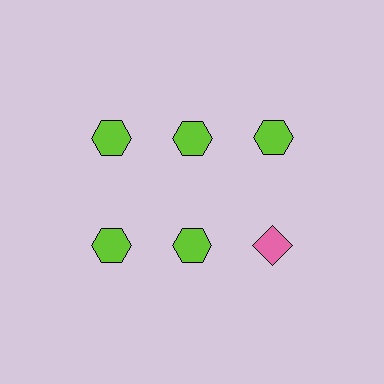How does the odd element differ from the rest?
It differs in both color (pink instead of lime) and shape (diamond instead of hexagon).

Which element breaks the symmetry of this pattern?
The pink diamond in the second row, center column breaks the symmetry. All other shapes are lime hexagons.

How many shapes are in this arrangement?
There are 6 shapes arranged in a grid pattern.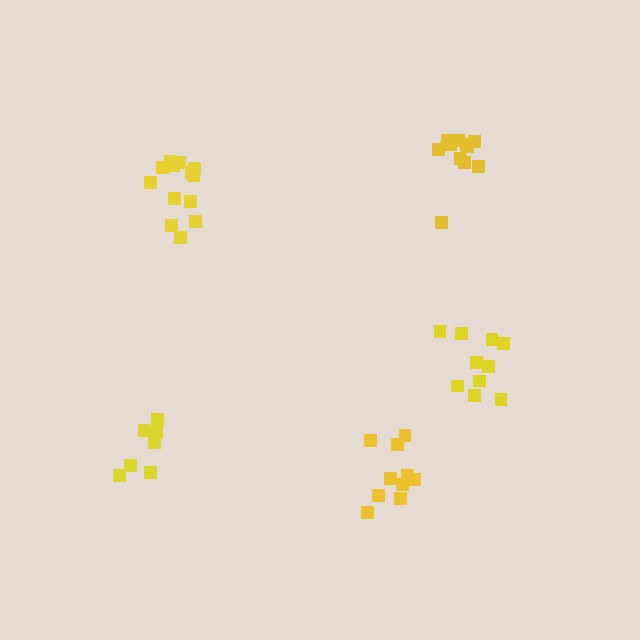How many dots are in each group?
Group 1: 10 dots, Group 2: 8 dots, Group 3: 10 dots, Group 4: 12 dots, Group 5: 13 dots (53 total).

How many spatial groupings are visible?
There are 5 spatial groupings.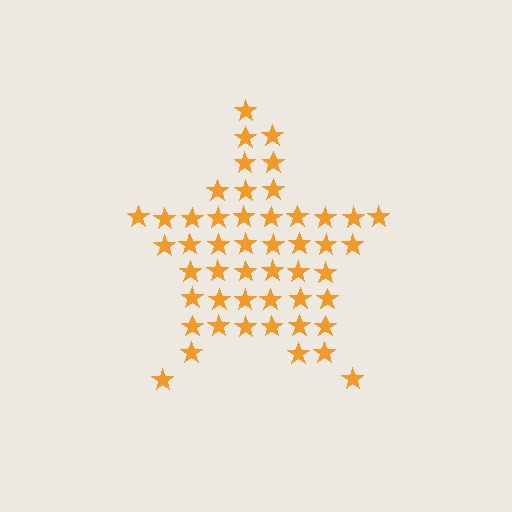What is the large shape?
The large shape is a star.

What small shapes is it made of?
It is made of small stars.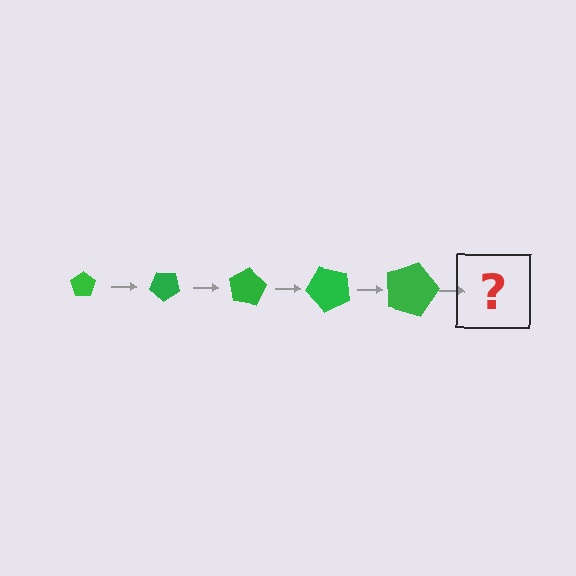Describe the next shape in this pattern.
It should be a pentagon, larger than the previous one and rotated 200 degrees from the start.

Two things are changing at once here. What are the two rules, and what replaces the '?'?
The two rules are that the pentagon grows larger each step and it rotates 40 degrees each step. The '?' should be a pentagon, larger than the previous one and rotated 200 degrees from the start.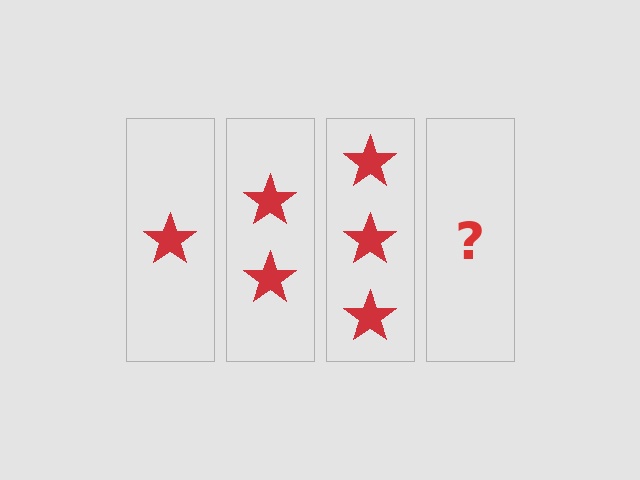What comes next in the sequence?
The next element should be 4 stars.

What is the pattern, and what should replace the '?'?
The pattern is that each step adds one more star. The '?' should be 4 stars.